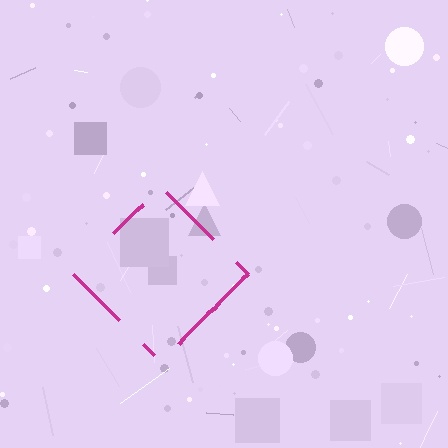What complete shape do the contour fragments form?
The contour fragments form a diamond.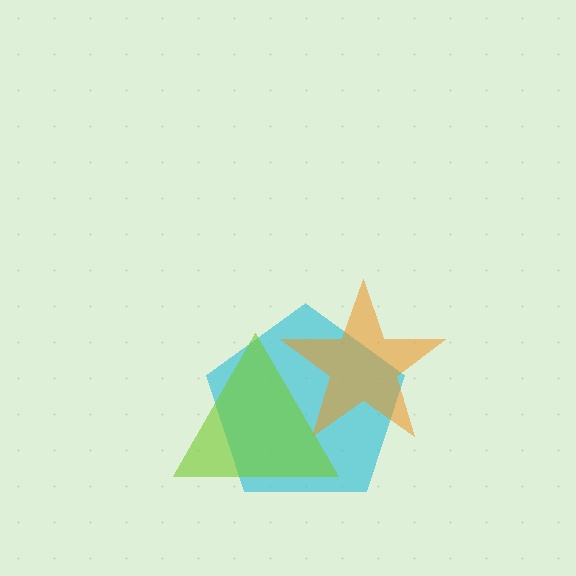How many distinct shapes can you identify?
There are 3 distinct shapes: a cyan pentagon, an orange star, a lime triangle.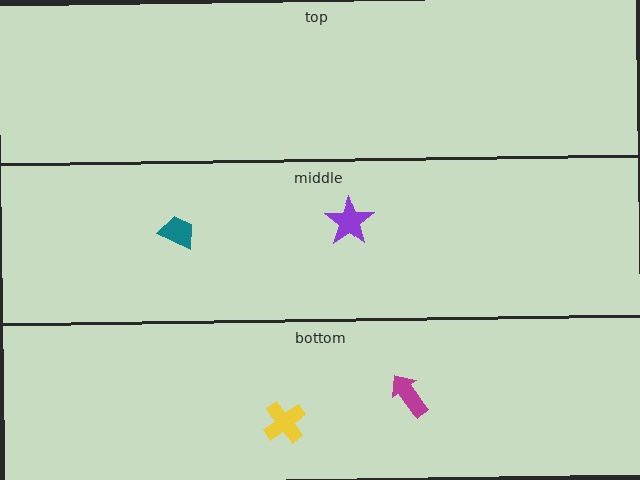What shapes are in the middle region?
The teal trapezoid, the purple star.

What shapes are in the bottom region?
The magenta arrow, the yellow cross.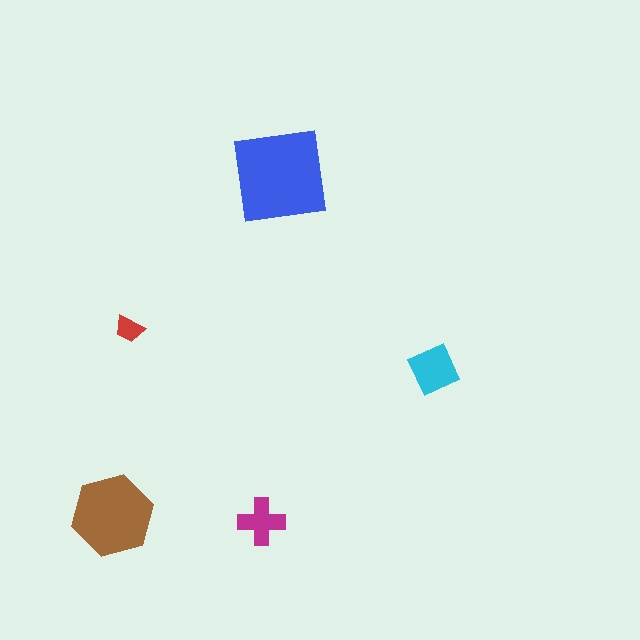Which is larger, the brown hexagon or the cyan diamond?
The brown hexagon.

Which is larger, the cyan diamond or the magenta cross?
The cyan diamond.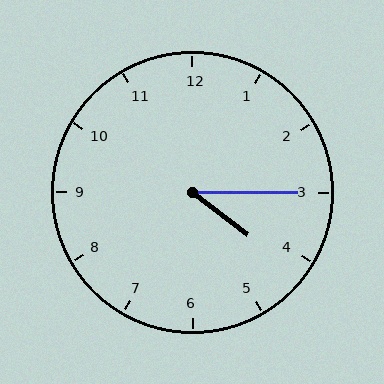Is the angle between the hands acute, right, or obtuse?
It is acute.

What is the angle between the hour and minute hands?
Approximately 38 degrees.